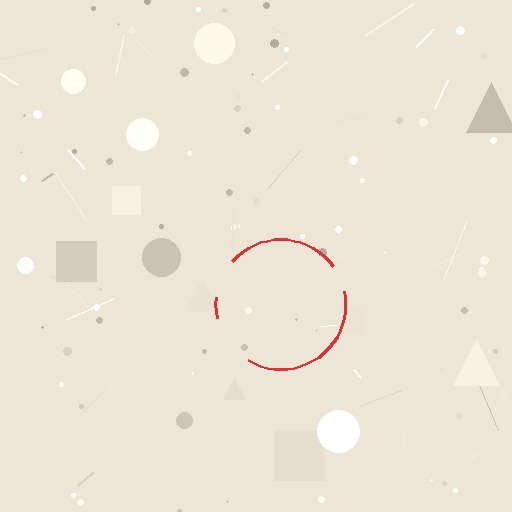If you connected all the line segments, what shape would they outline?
They would outline a circle.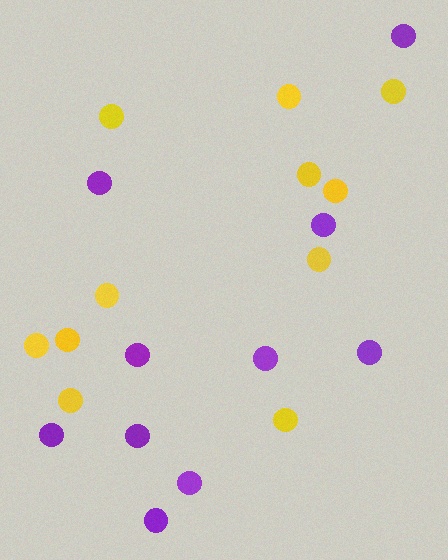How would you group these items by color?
There are 2 groups: one group of yellow circles (11) and one group of purple circles (10).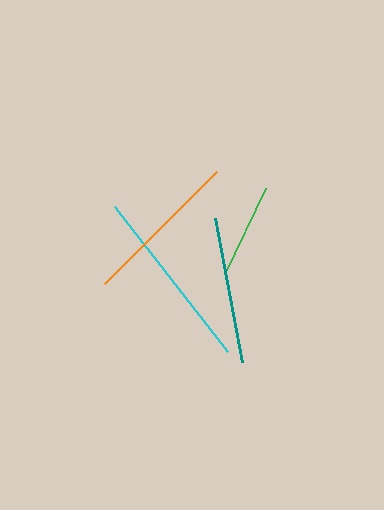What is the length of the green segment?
The green segment is approximately 95 pixels long.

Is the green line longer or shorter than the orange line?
The orange line is longer than the green line.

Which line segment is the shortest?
The green line is the shortest at approximately 95 pixels.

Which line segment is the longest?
The cyan line is the longest at approximately 185 pixels.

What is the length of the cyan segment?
The cyan segment is approximately 185 pixels long.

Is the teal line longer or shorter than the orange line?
The orange line is longer than the teal line.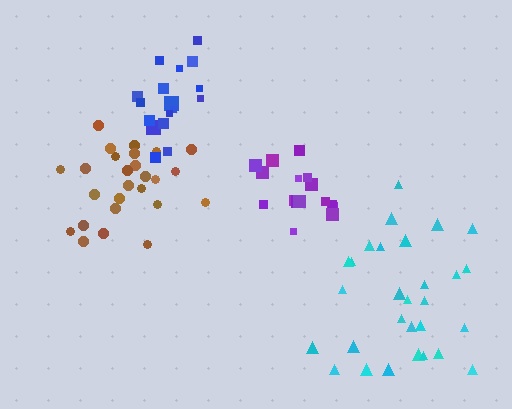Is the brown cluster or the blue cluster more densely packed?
Blue.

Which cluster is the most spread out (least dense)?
Cyan.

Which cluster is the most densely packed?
Purple.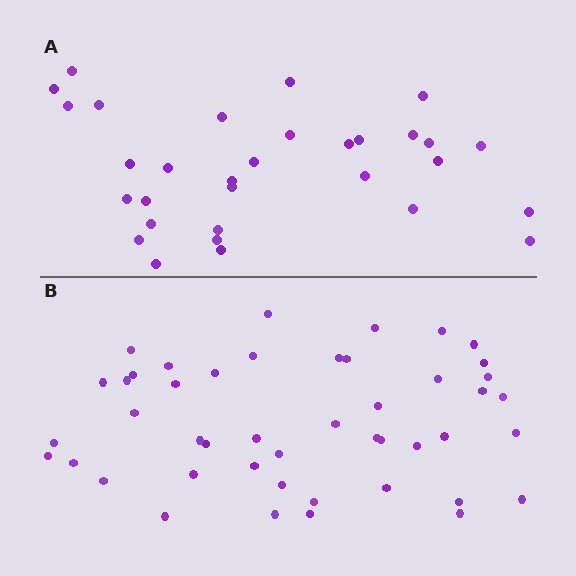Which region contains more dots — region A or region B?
Region B (the bottom region) has more dots.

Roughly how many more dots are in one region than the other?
Region B has approximately 15 more dots than region A.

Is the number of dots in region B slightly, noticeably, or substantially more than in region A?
Region B has substantially more. The ratio is roughly 1.5 to 1.